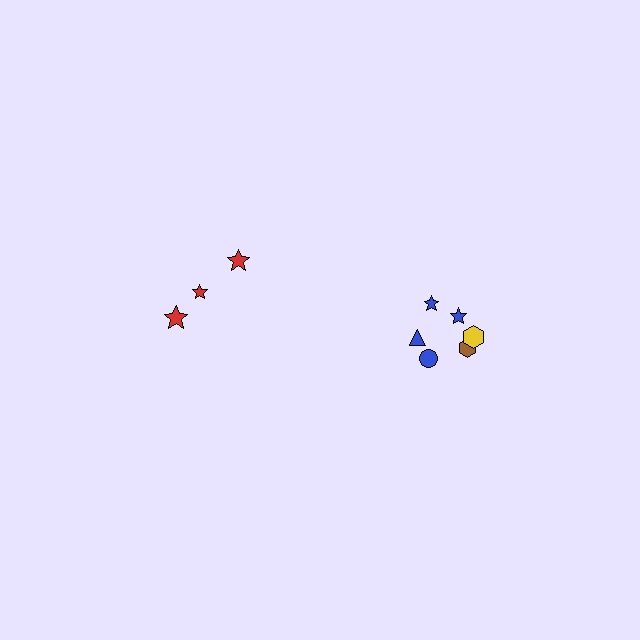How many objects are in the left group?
There are 3 objects.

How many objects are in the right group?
There are 6 objects.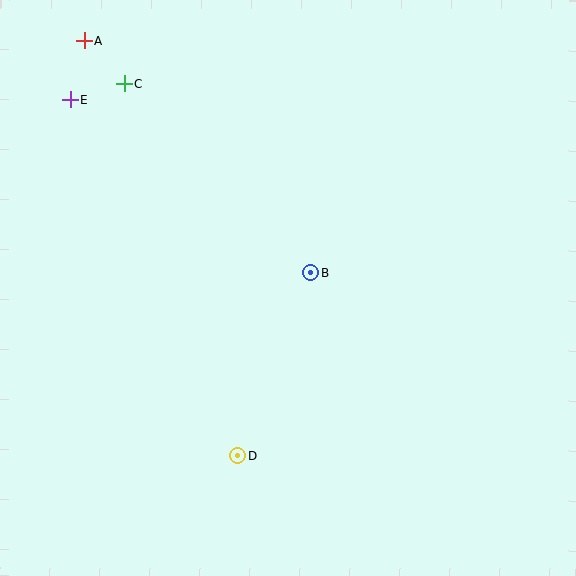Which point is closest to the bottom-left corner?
Point D is closest to the bottom-left corner.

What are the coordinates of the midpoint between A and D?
The midpoint between A and D is at (161, 248).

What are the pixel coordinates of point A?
Point A is at (85, 40).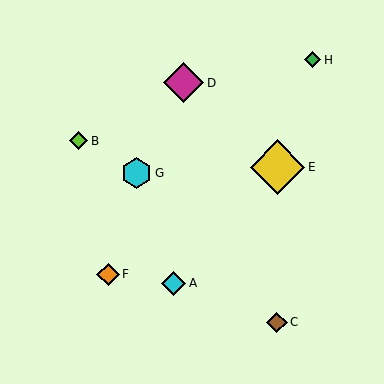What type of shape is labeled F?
Shape F is an orange diamond.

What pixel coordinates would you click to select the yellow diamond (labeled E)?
Click at (278, 167) to select the yellow diamond E.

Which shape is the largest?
The yellow diamond (labeled E) is the largest.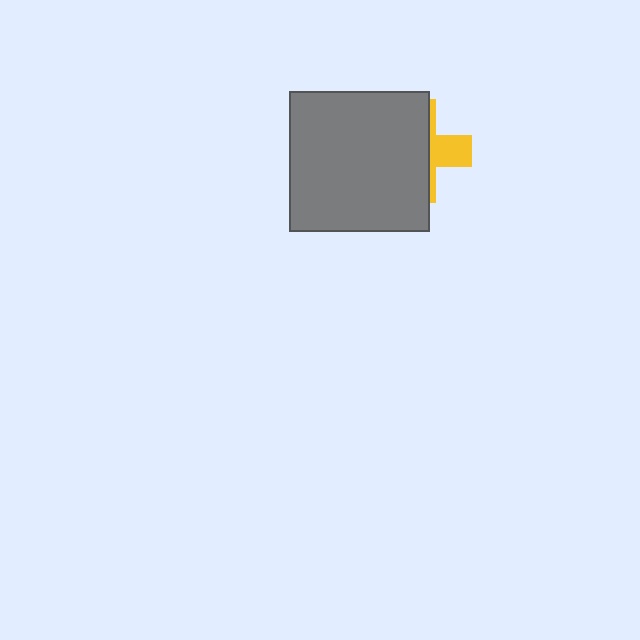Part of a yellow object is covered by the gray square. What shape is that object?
It is a cross.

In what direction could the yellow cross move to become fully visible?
The yellow cross could move right. That would shift it out from behind the gray square entirely.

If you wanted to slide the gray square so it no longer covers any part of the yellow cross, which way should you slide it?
Slide it left — that is the most direct way to separate the two shapes.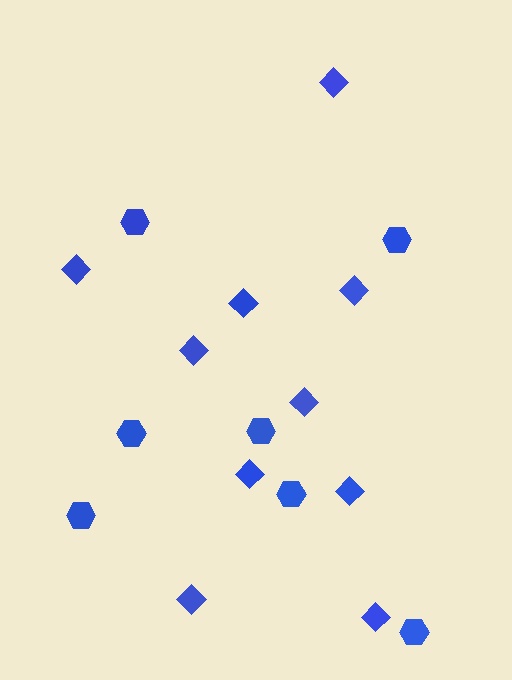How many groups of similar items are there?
There are 2 groups: one group of diamonds (10) and one group of hexagons (7).